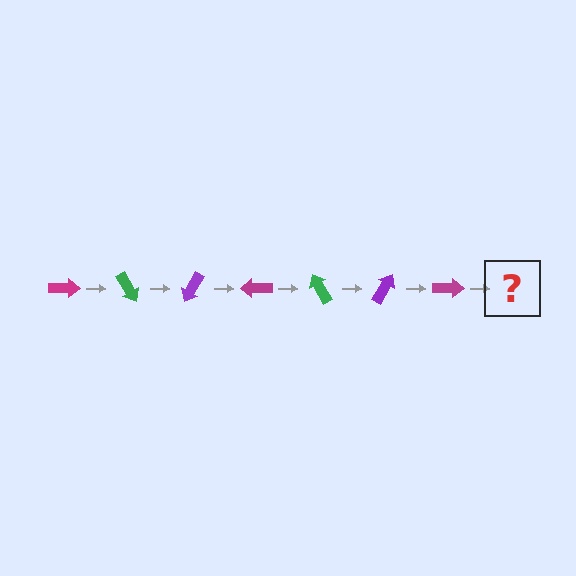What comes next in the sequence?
The next element should be a green arrow, rotated 420 degrees from the start.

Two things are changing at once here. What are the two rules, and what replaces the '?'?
The two rules are that it rotates 60 degrees each step and the color cycles through magenta, green, and purple. The '?' should be a green arrow, rotated 420 degrees from the start.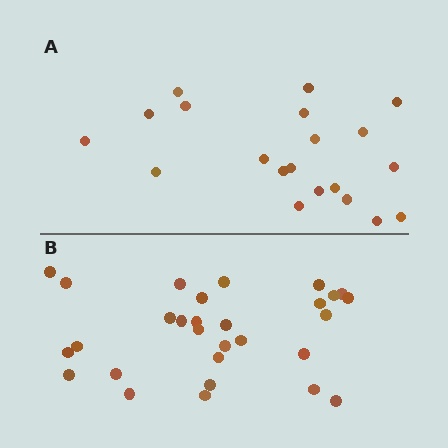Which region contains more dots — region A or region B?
Region B (the bottom region) has more dots.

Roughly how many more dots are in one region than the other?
Region B has roughly 8 or so more dots than region A.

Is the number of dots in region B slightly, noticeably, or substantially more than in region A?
Region B has substantially more. The ratio is roughly 1.4 to 1.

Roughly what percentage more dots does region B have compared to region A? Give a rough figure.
About 45% more.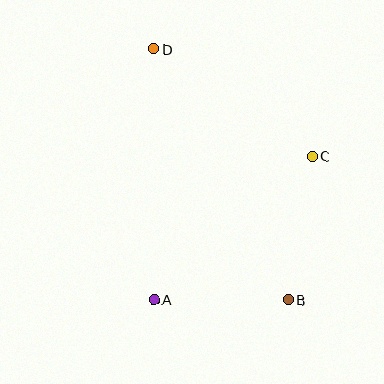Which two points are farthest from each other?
Points B and D are farthest from each other.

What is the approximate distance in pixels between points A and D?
The distance between A and D is approximately 251 pixels.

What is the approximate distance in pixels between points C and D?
The distance between C and D is approximately 192 pixels.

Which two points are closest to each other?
Points A and B are closest to each other.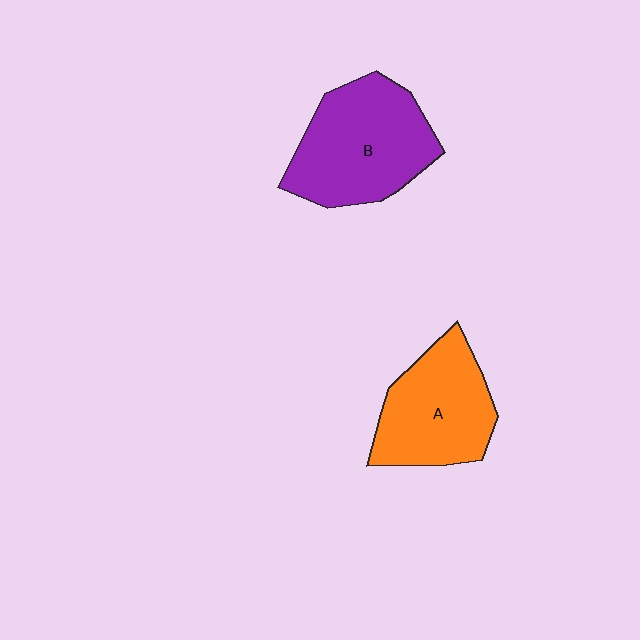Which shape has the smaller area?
Shape A (orange).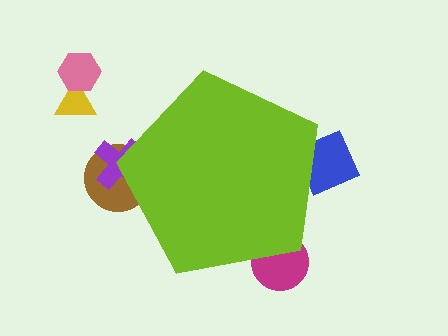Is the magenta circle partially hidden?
Yes, the magenta circle is partially hidden behind the lime pentagon.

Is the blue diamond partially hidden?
Yes, the blue diamond is partially hidden behind the lime pentagon.